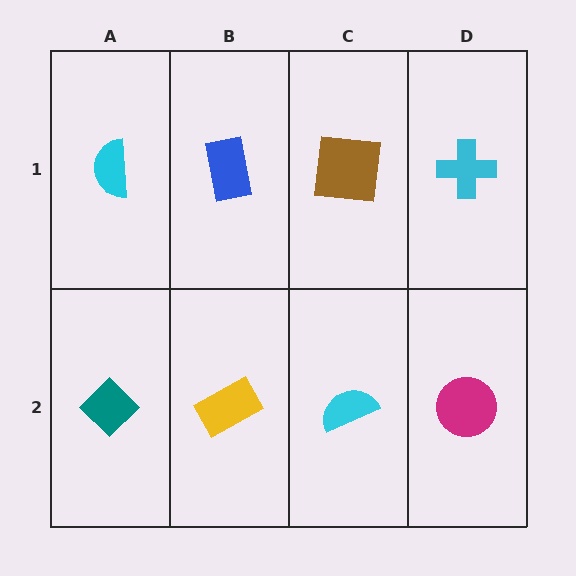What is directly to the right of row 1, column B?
A brown square.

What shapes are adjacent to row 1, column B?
A yellow rectangle (row 2, column B), a cyan semicircle (row 1, column A), a brown square (row 1, column C).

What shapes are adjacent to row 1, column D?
A magenta circle (row 2, column D), a brown square (row 1, column C).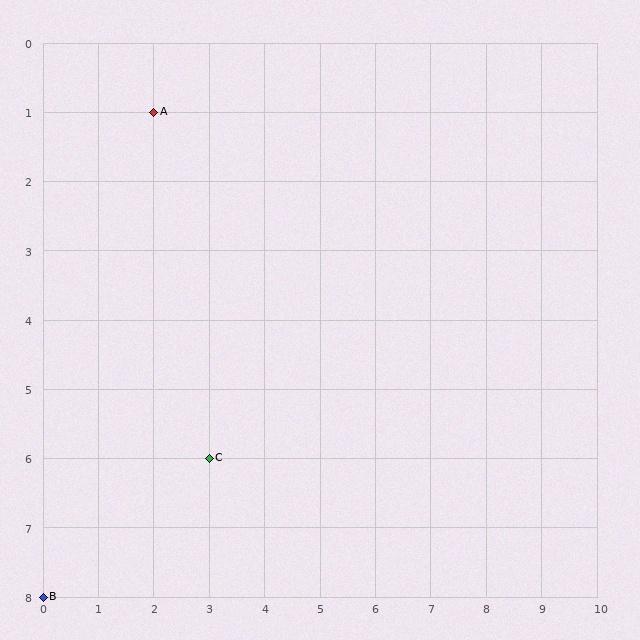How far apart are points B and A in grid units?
Points B and A are 2 columns and 7 rows apart (about 7.3 grid units diagonally).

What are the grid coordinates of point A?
Point A is at grid coordinates (2, 1).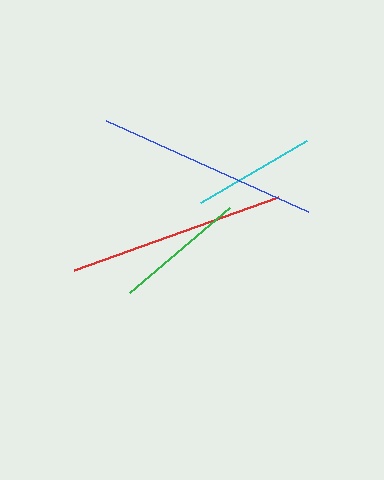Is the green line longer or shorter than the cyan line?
The green line is longer than the cyan line.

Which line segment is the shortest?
The cyan line is the shortest at approximately 123 pixels.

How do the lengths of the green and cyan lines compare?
The green and cyan lines are approximately the same length.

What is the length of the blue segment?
The blue segment is approximately 222 pixels long.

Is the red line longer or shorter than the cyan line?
The red line is longer than the cyan line.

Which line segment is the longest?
The blue line is the longest at approximately 222 pixels.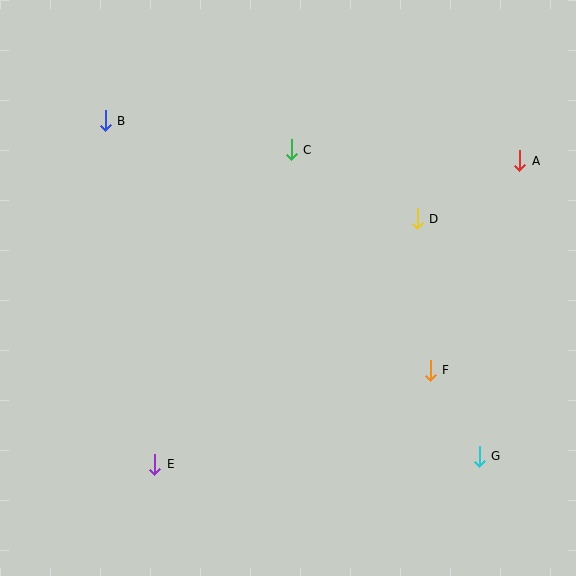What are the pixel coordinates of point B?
Point B is at (105, 121).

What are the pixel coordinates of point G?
Point G is at (479, 456).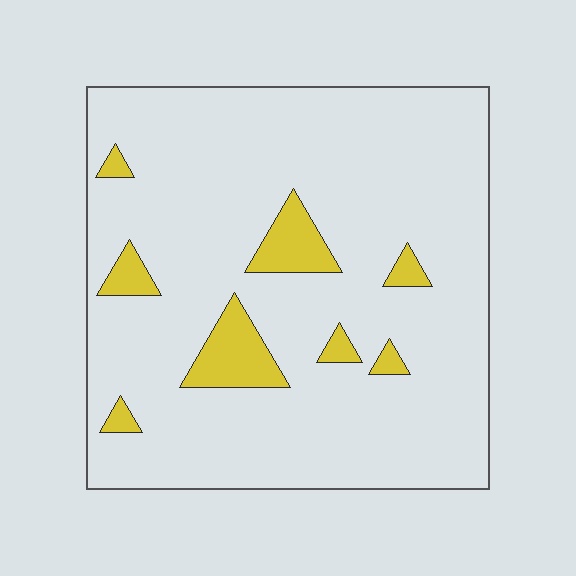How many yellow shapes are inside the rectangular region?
8.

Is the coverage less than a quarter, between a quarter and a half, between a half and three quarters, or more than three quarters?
Less than a quarter.